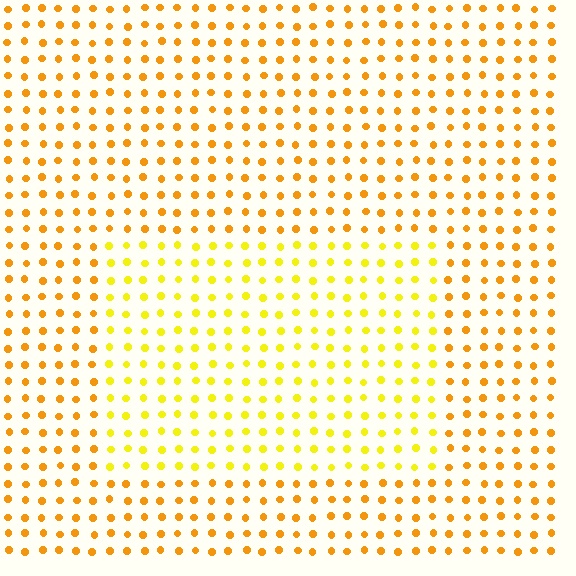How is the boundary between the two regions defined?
The boundary is defined purely by a slight shift in hue (about 25 degrees). Spacing, size, and orientation are identical on both sides.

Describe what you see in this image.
The image is filled with small orange elements in a uniform arrangement. A rectangle-shaped region is visible where the elements are tinted to a slightly different hue, forming a subtle color boundary.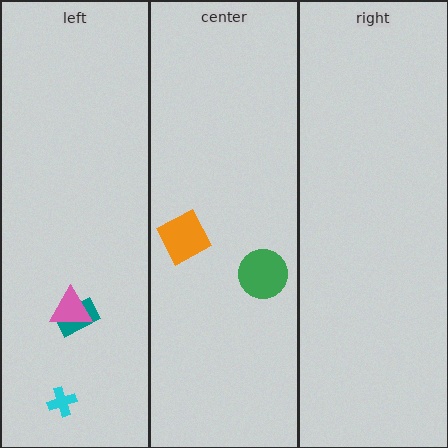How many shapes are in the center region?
2.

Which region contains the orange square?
The center region.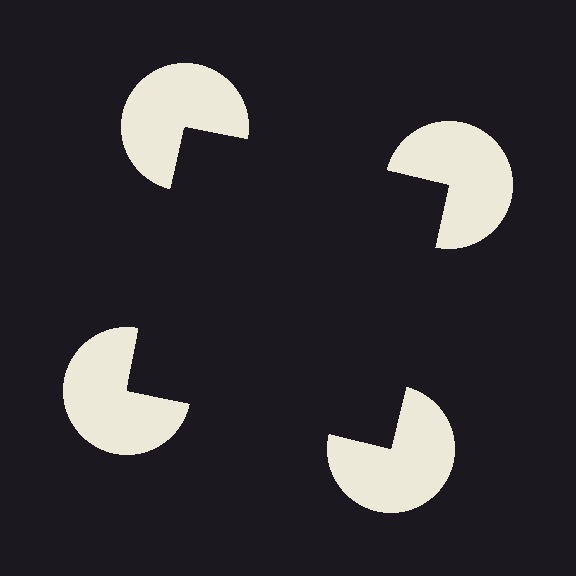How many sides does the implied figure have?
4 sides.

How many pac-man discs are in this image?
There are 4 — one at each vertex of the illusory square.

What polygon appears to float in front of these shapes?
An illusory square — its edges are inferred from the aligned wedge cuts in the pac-man discs, not physically drawn.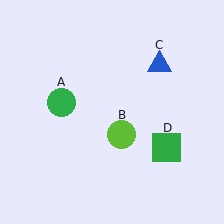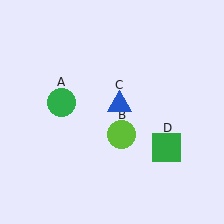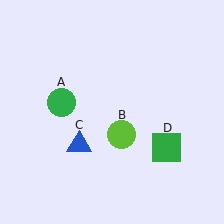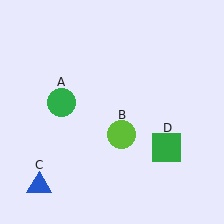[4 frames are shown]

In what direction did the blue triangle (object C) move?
The blue triangle (object C) moved down and to the left.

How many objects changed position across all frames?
1 object changed position: blue triangle (object C).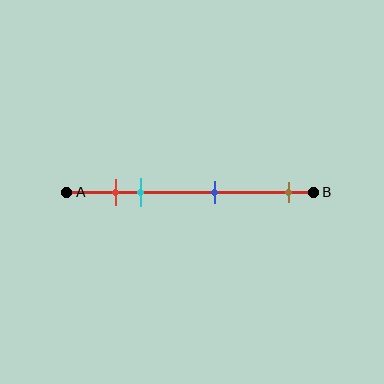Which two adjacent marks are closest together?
The red and cyan marks are the closest adjacent pair.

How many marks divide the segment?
There are 4 marks dividing the segment.